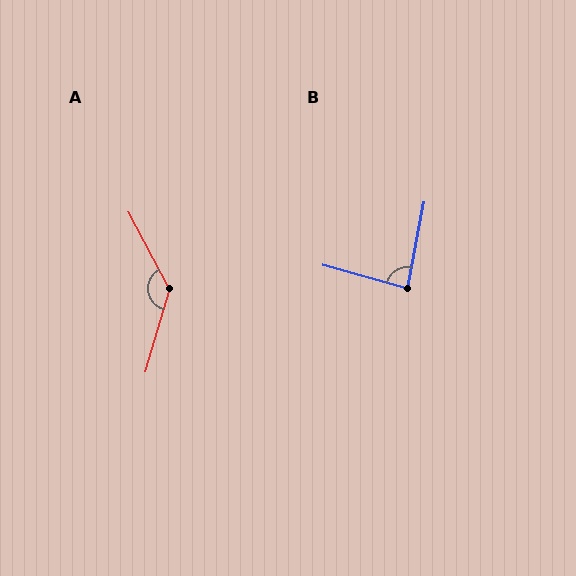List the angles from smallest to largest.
B (85°), A (136°).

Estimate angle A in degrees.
Approximately 136 degrees.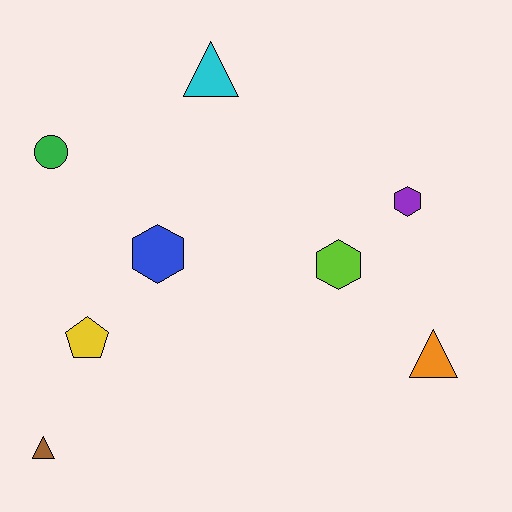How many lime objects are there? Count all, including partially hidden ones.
There is 1 lime object.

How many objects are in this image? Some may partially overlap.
There are 8 objects.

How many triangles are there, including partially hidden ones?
There are 3 triangles.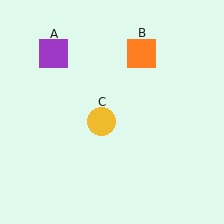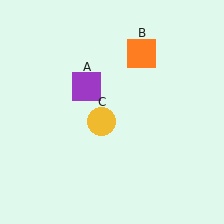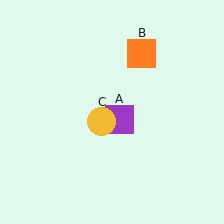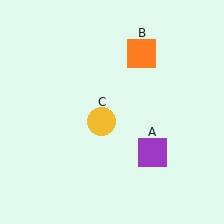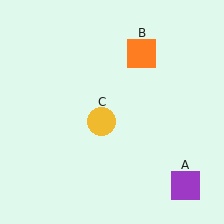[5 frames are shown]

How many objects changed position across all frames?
1 object changed position: purple square (object A).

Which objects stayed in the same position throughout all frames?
Orange square (object B) and yellow circle (object C) remained stationary.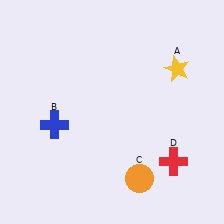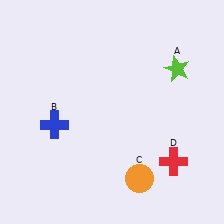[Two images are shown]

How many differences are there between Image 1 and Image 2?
There is 1 difference between the two images.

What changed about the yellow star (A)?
In Image 1, A is yellow. In Image 2, it changed to lime.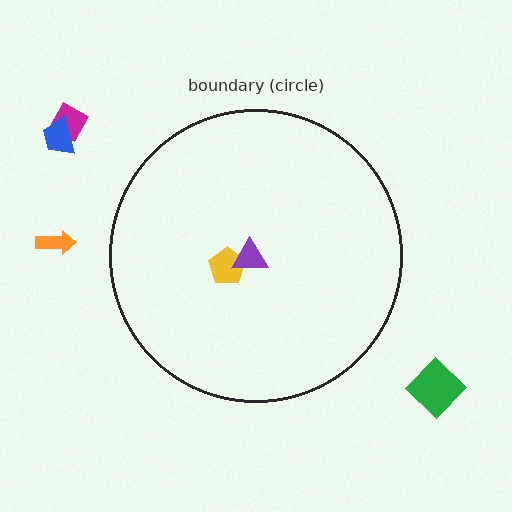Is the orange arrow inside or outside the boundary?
Outside.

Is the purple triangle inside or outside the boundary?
Inside.